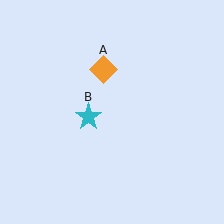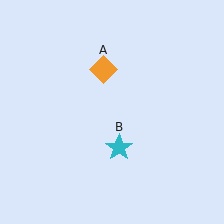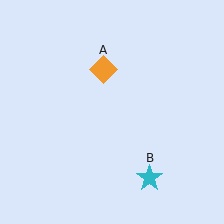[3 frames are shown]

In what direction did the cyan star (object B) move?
The cyan star (object B) moved down and to the right.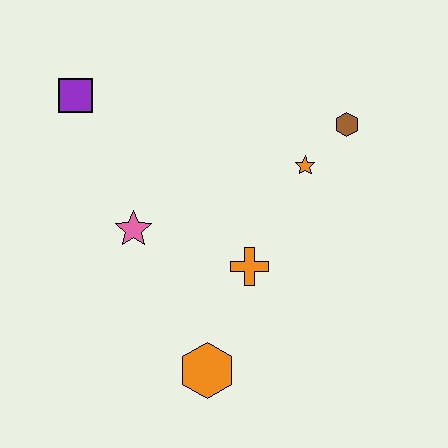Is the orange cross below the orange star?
Yes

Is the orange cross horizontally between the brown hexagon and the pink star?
Yes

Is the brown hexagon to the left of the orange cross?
No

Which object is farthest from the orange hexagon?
The purple square is farthest from the orange hexagon.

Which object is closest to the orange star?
The brown hexagon is closest to the orange star.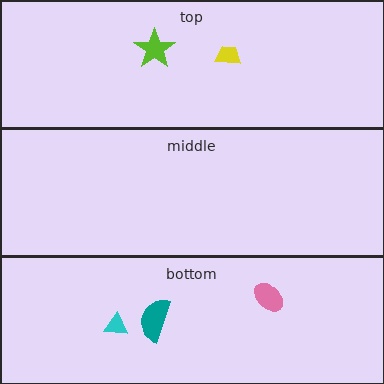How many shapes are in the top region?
2.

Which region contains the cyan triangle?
The bottom region.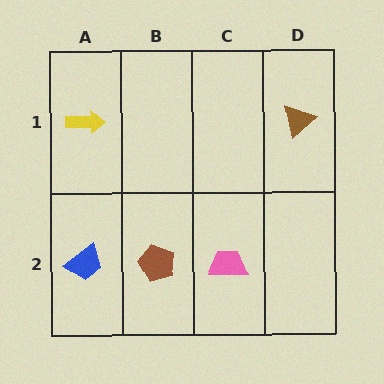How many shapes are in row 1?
2 shapes.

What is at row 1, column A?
A yellow arrow.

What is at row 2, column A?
A blue trapezoid.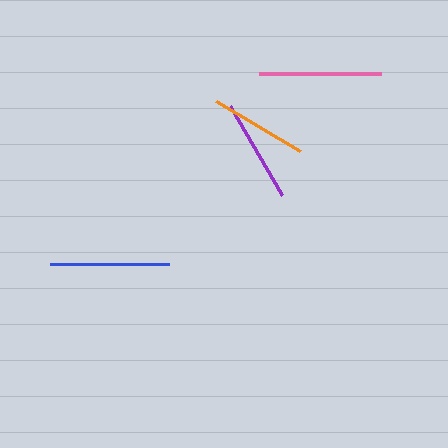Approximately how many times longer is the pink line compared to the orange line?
The pink line is approximately 1.3 times the length of the orange line.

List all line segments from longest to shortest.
From longest to shortest: pink, blue, purple, orange.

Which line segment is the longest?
The pink line is the longest at approximately 122 pixels.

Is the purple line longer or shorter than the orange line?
The purple line is longer than the orange line.